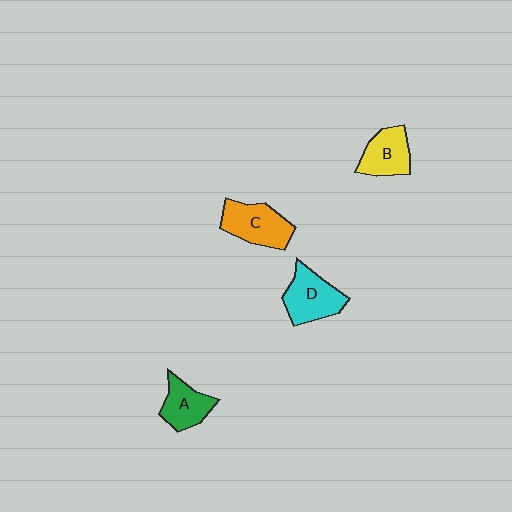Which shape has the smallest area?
Shape A (green).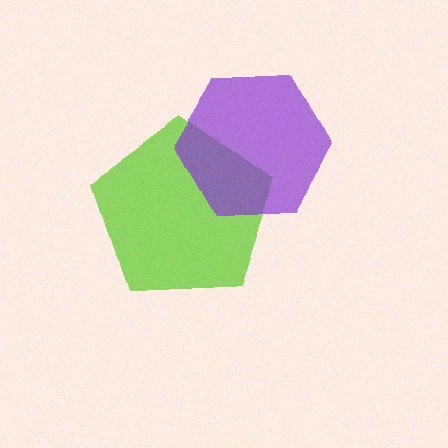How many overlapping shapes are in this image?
There are 2 overlapping shapes in the image.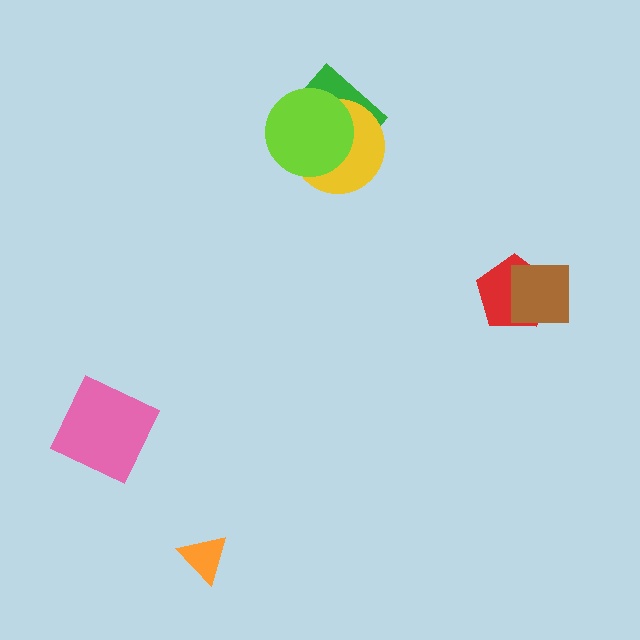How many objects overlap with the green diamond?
2 objects overlap with the green diamond.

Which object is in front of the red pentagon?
The brown square is in front of the red pentagon.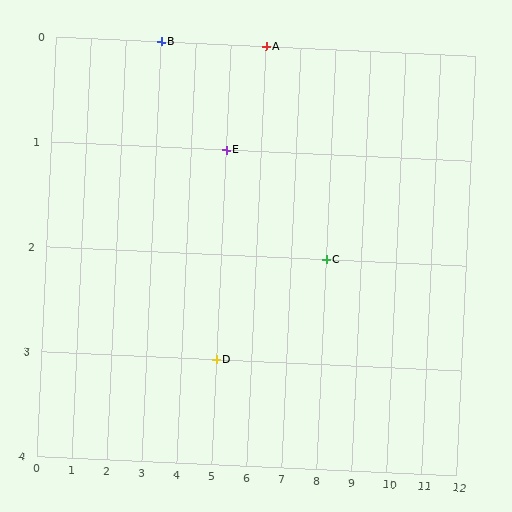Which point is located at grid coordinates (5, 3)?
Point D is at (5, 3).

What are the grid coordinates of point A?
Point A is at grid coordinates (6, 0).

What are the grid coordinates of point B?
Point B is at grid coordinates (3, 0).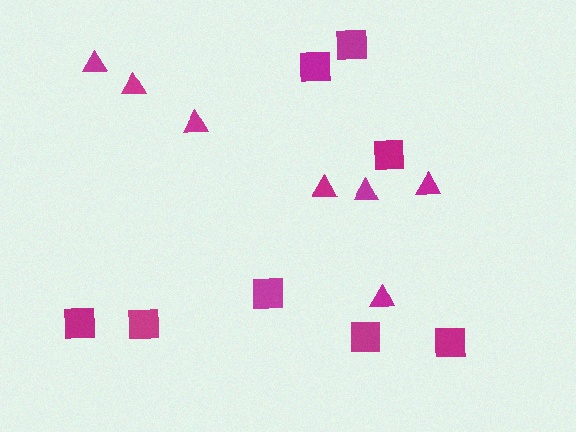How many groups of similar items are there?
There are 2 groups: one group of squares (8) and one group of triangles (7).